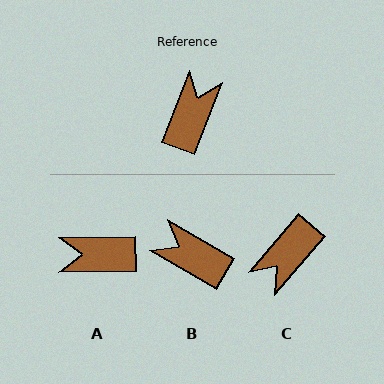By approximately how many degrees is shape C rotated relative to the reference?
Approximately 160 degrees counter-clockwise.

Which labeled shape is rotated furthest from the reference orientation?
C, about 160 degrees away.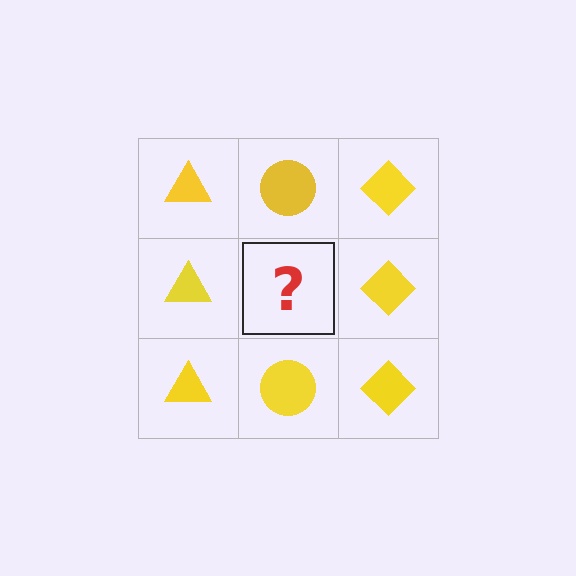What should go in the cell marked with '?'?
The missing cell should contain a yellow circle.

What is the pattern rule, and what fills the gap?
The rule is that each column has a consistent shape. The gap should be filled with a yellow circle.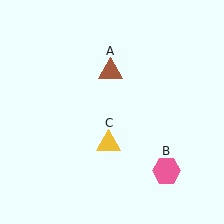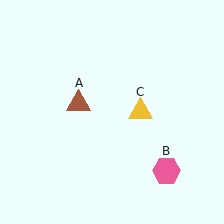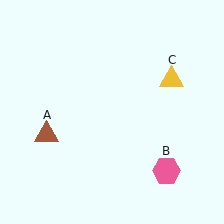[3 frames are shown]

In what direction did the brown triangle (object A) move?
The brown triangle (object A) moved down and to the left.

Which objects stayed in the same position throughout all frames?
Pink hexagon (object B) remained stationary.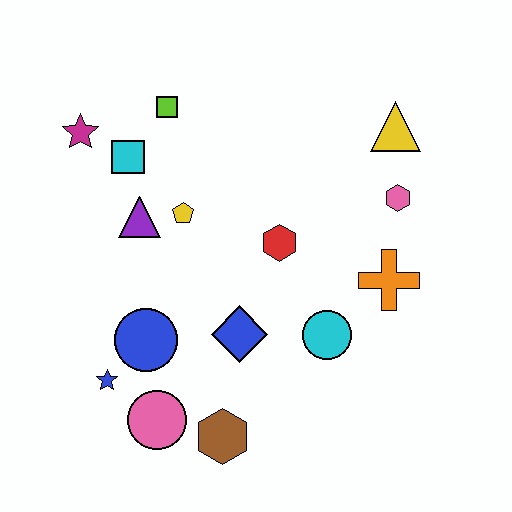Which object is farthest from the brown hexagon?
The yellow triangle is farthest from the brown hexagon.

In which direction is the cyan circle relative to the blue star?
The cyan circle is to the right of the blue star.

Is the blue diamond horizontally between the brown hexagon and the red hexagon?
Yes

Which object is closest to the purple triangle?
The yellow pentagon is closest to the purple triangle.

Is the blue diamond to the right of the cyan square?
Yes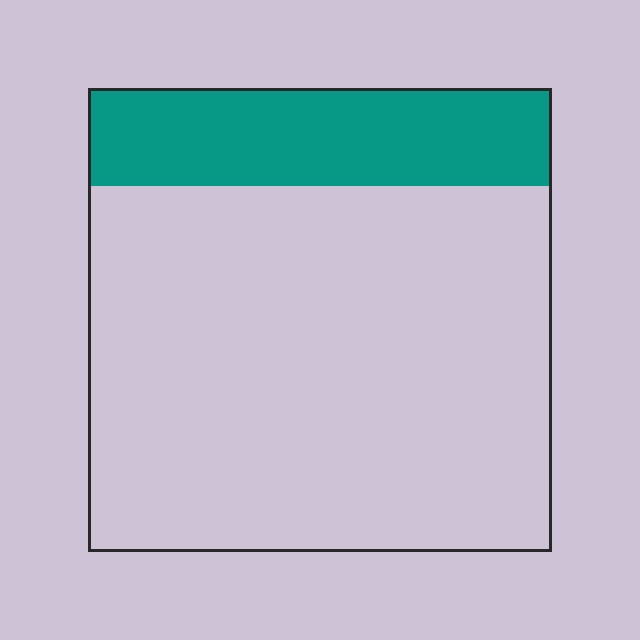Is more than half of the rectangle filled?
No.